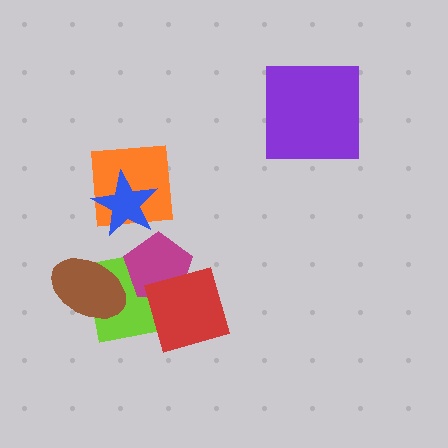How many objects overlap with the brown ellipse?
1 object overlaps with the brown ellipse.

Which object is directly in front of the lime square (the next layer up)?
The magenta pentagon is directly in front of the lime square.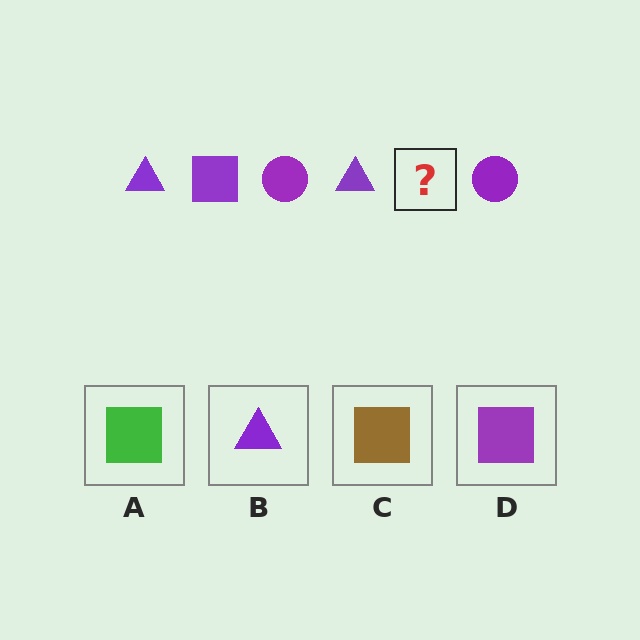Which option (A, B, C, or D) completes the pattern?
D.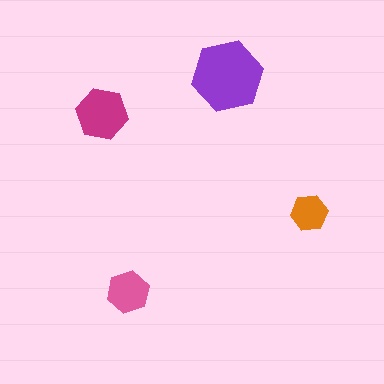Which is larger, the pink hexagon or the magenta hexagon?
The magenta one.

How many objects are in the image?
There are 4 objects in the image.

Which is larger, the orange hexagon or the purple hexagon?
The purple one.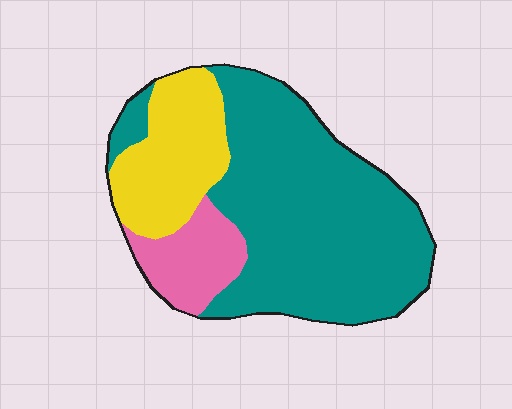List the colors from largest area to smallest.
From largest to smallest: teal, yellow, pink.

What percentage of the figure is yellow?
Yellow covers roughly 20% of the figure.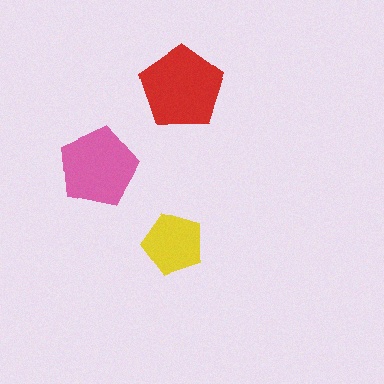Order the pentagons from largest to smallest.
the red one, the pink one, the yellow one.